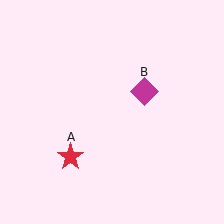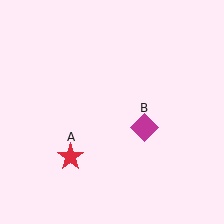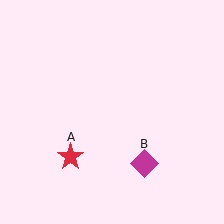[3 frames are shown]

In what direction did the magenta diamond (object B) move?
The magenta diamond (object B) moved down.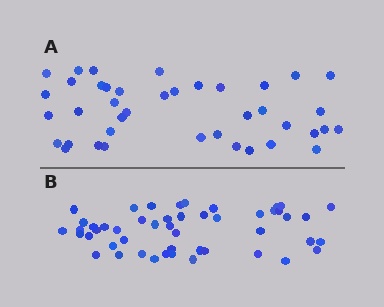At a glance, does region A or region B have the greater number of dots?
Region B (the bottom region) has more dots.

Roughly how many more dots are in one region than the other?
Region B has roughly 8 or so more dots than region A.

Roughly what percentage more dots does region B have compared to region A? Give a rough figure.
About 20% more.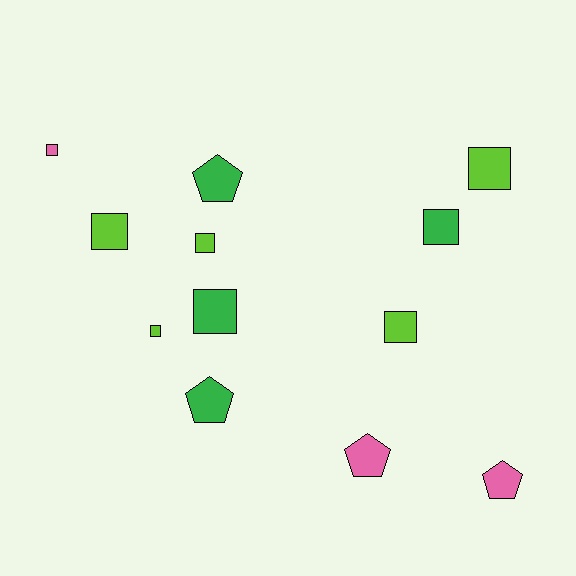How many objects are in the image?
There are 12 objects.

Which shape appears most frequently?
Square, with 8 objects.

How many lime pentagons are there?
There are no lime pentagons.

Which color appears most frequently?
Lime, with 5 objects.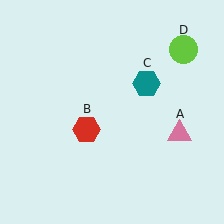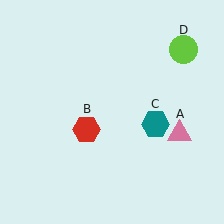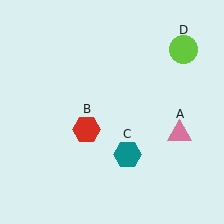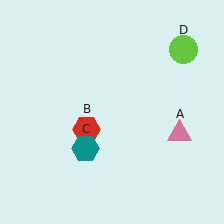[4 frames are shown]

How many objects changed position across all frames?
1 object changed position: teal hexagon (object C).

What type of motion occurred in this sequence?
The teal hexagon (object C) rotated clockwise around the center of the scene.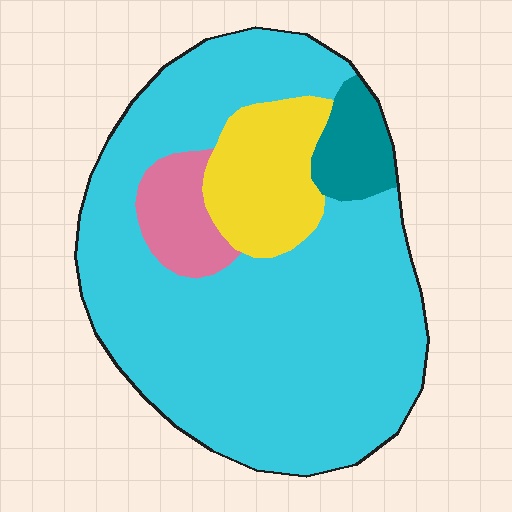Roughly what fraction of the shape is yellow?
Yellow covers 13% of the shape.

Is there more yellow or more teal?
Yellow.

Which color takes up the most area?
Cyan, at roughly 75%.